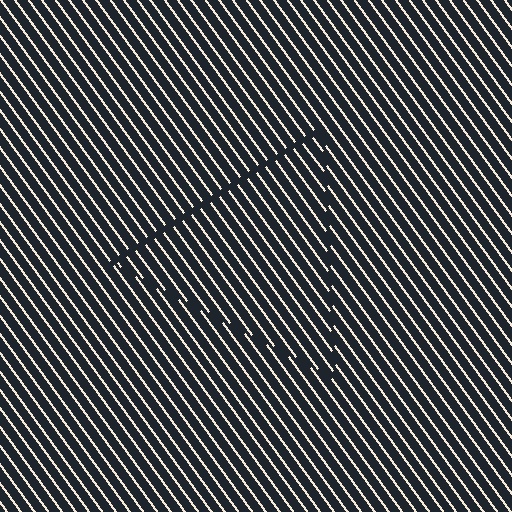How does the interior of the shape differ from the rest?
The interior of the shape contains the same grating, shifted by half a period — the contour is defined by the phase discontinuity where line-ends from the inner and outer gratings abut.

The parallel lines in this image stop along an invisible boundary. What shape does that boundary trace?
An illusory triangle. The interior of the shape contains the same grating, shifted by half a period — the contour is defined by the phase discontinuity where line-ends from the inner and outer gratings abut.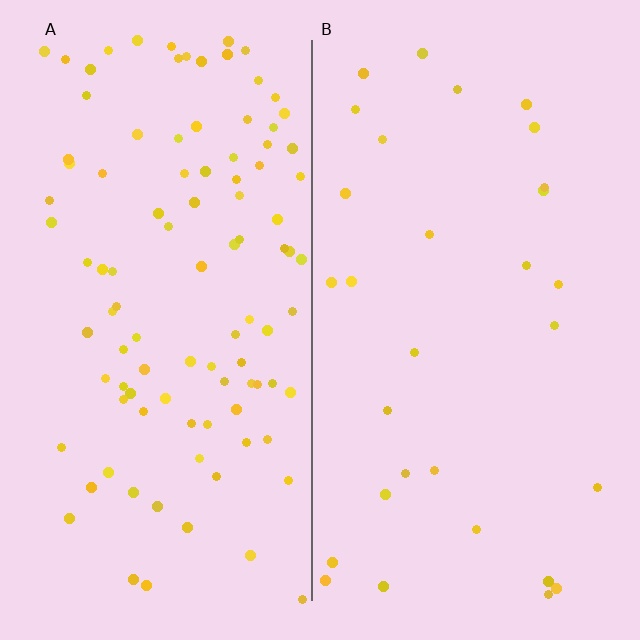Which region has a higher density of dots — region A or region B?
A (the left).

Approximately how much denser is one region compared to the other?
Approximately 3.3× — region A over region B.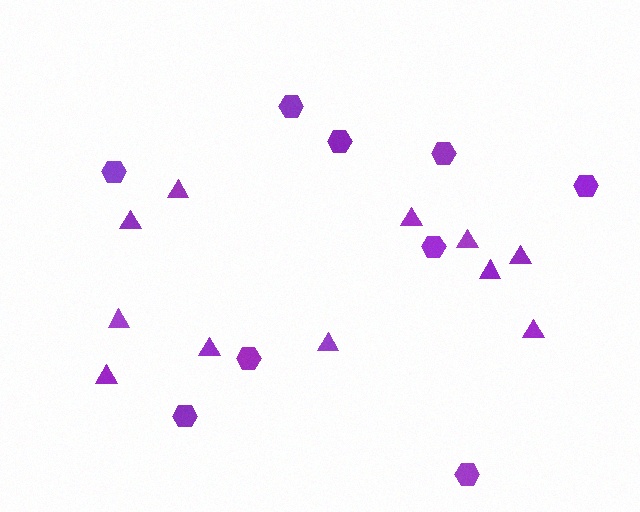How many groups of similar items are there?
There are 2 groups: one group of triangles (11) and one group of hexagons (9).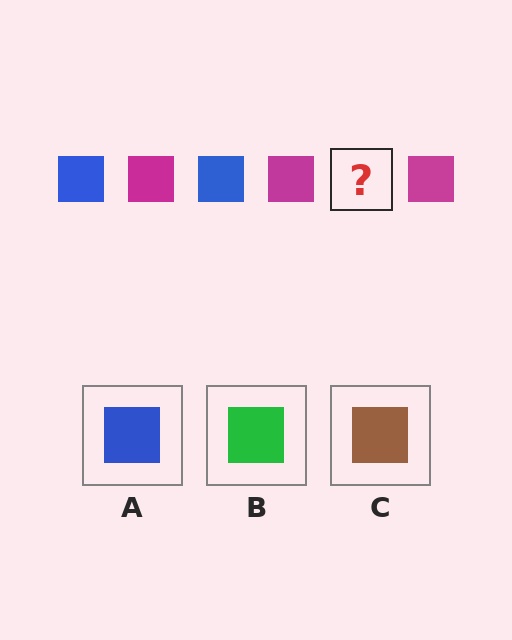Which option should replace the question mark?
Option A.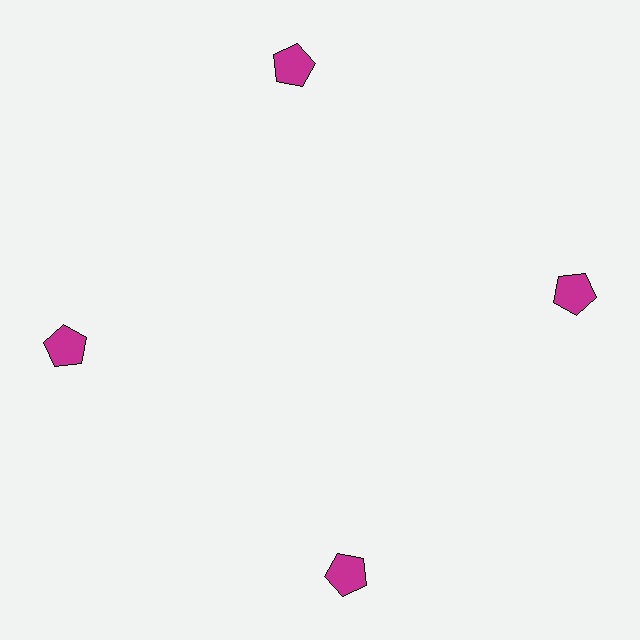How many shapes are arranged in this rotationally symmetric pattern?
There are 4 shapes, arranged in 4 groups of 1.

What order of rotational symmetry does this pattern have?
This pattern has 4-fold rotational symmetry.